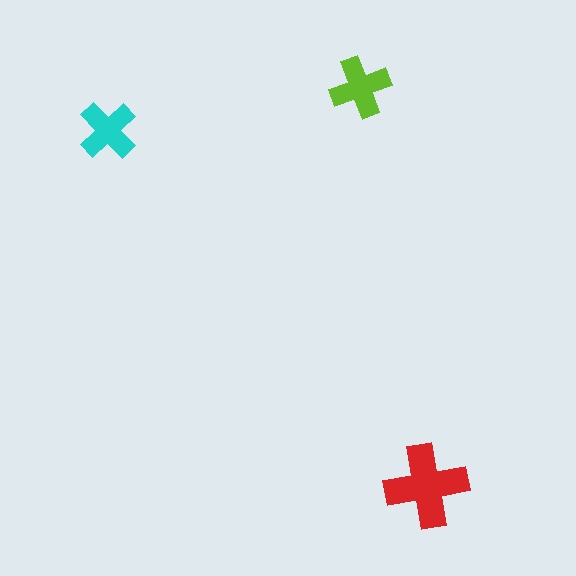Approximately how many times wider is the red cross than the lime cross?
About 1.5 times wider.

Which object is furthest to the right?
The red cross is rightmost.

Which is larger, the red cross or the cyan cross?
The red one.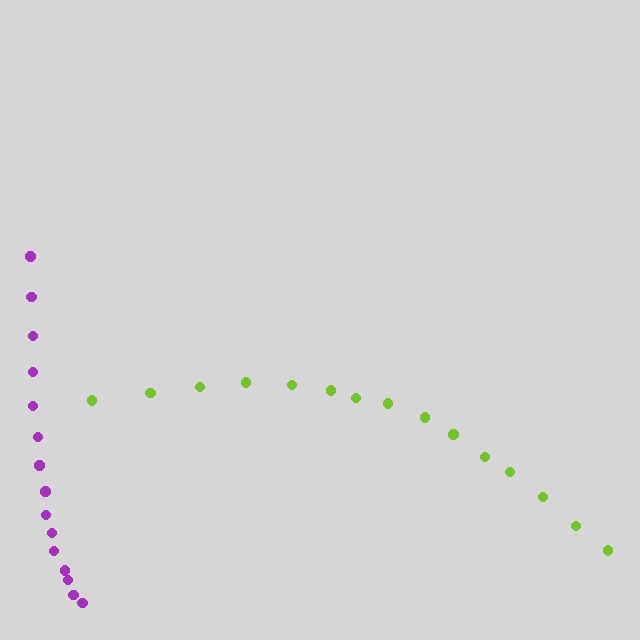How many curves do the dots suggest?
There are 2 distinct paths.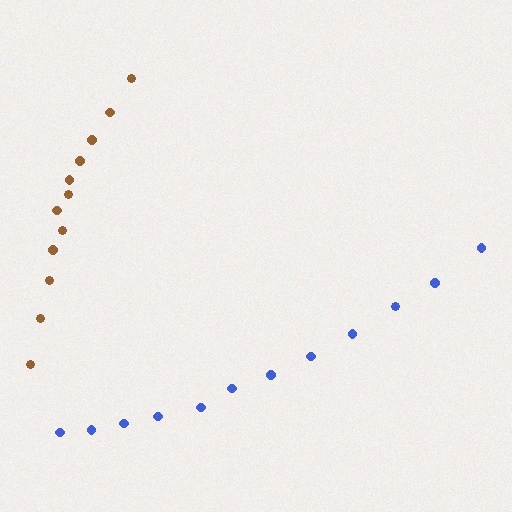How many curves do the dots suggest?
There are 2 distinct paths.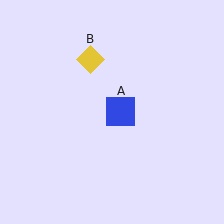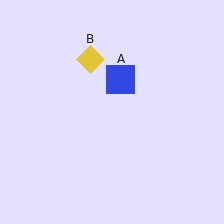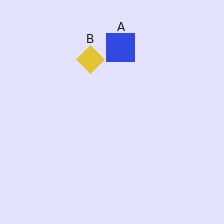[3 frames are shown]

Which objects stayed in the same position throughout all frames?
Yellow diamond (object B) remained stationary.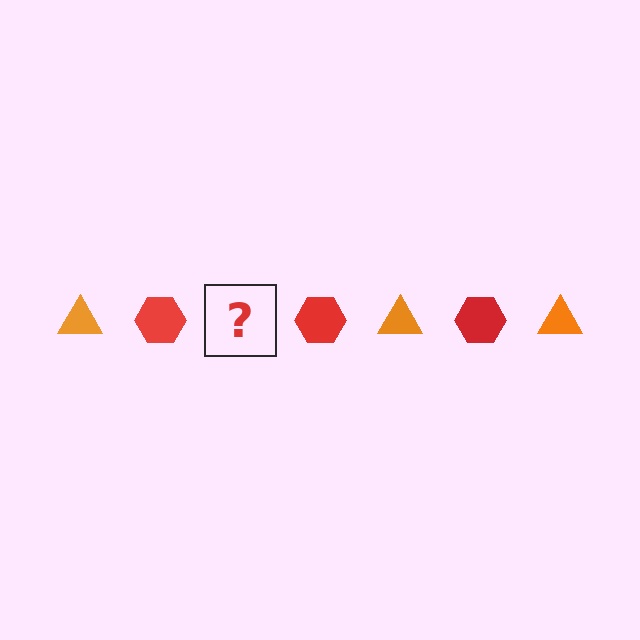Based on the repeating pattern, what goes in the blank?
The blank should be an orange triangle.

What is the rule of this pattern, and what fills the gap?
The rule is that the pattern alternates between orange triangle and red hexagon. The gap should be filled with an orange triangle.